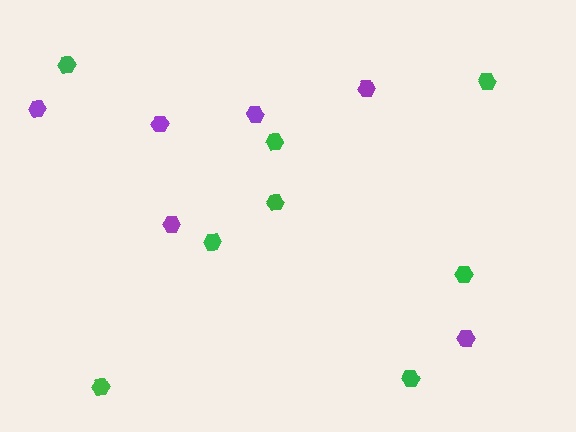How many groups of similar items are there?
There are 2 groups: one group of purple hexagons (6) and one group of green hexagons (8).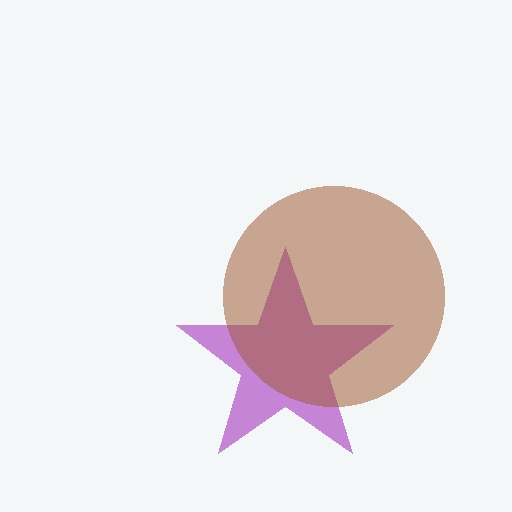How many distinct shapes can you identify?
There are 2 distinct shapes: a purple star, a brown circle.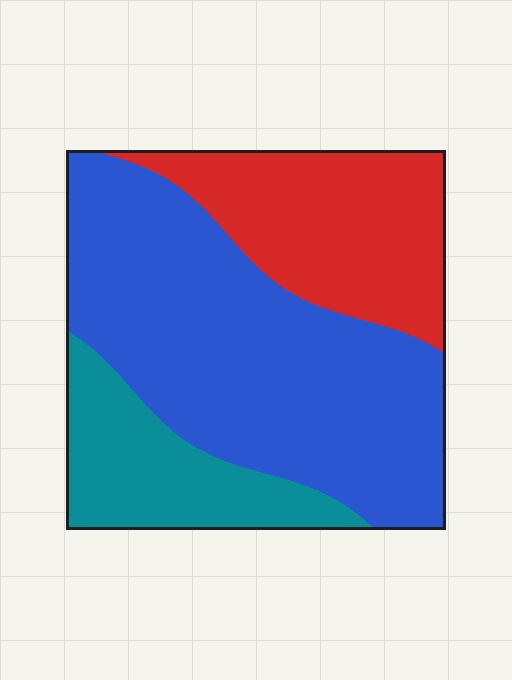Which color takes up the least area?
Teal, at roughly 20%.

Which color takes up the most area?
Blue, at roughly 55%.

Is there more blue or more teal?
Blue.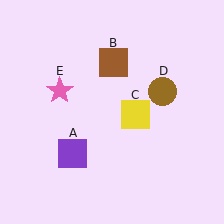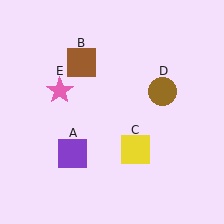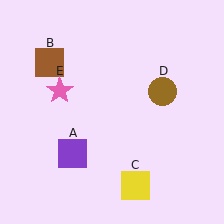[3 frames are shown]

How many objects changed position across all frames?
2 objects changed position: brown square (object B), yellow square (object C).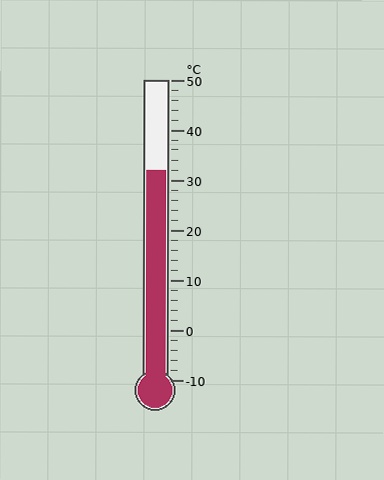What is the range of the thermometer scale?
The thermometer scale ranges from -10°C to 50°C.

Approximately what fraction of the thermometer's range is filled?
The thermometer is filled to approximately 70% of its range.